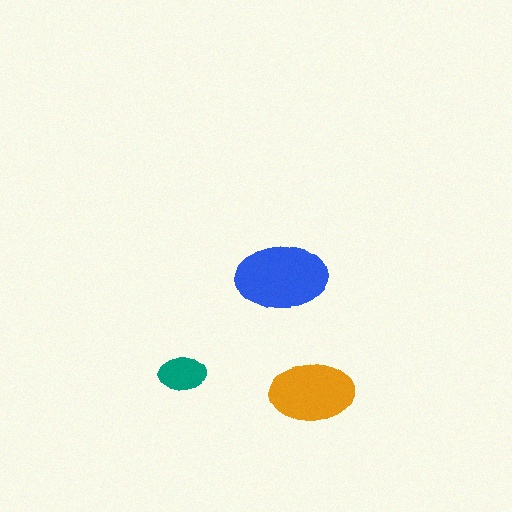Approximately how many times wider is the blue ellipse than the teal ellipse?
About 2 times wider.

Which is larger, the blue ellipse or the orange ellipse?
The blue one.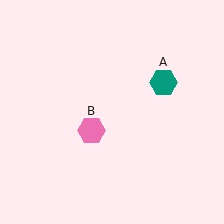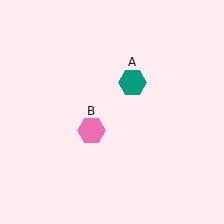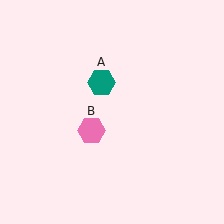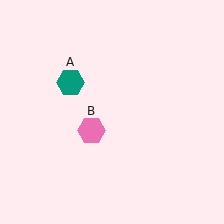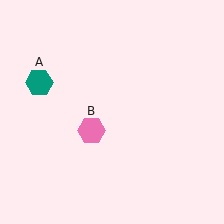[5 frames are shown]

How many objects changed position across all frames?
1 object changed position: teal hexagon (object A).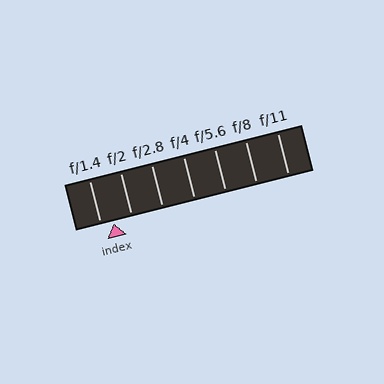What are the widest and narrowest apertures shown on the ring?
The widest aperture shown is f/1.4 and the narrowest is f/11.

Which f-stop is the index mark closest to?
The index mark is closest to f/1.4.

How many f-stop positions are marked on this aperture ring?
There are 7 f-stop positions marked.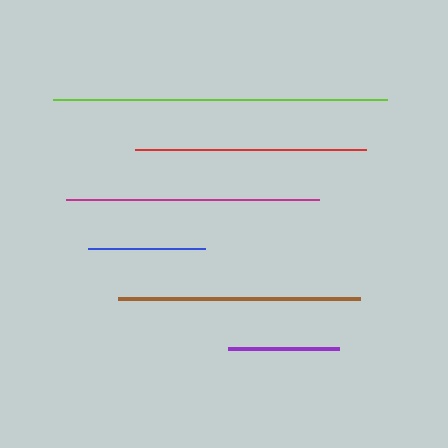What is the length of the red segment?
The red segment is approximately 231 pixels long.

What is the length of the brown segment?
The brown segment is approximately 242 pixels long.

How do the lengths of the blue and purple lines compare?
The blue and purple lines are approximately the same length.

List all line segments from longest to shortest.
From longest to shortest: lime, magenta, brown, red, blue, purple.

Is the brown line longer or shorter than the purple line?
The brown line is longer than the purple line.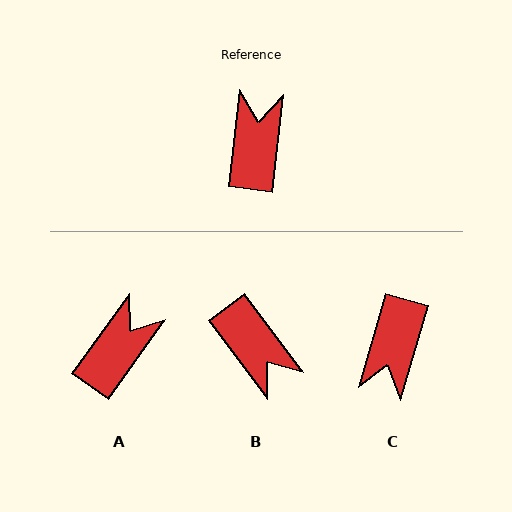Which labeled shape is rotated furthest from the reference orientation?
C, about 171 degrees away.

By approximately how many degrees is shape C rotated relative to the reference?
Approximately 171 degrees counter-clockwise.